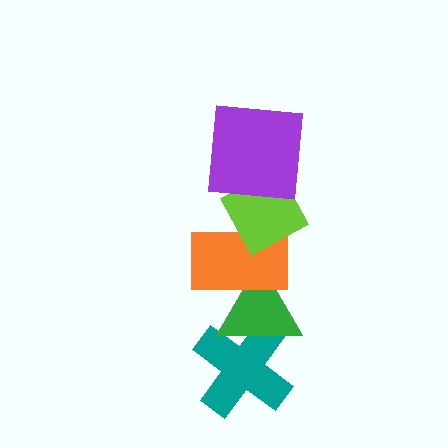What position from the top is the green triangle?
The green triangle is 4th from the top.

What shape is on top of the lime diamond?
The purple square is on top of the lime diamond.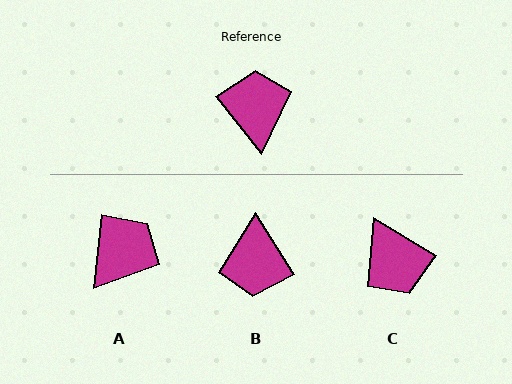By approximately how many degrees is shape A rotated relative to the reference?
Approximately 44 degrees clockwise.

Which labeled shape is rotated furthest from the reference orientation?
B, about 174 degrees away.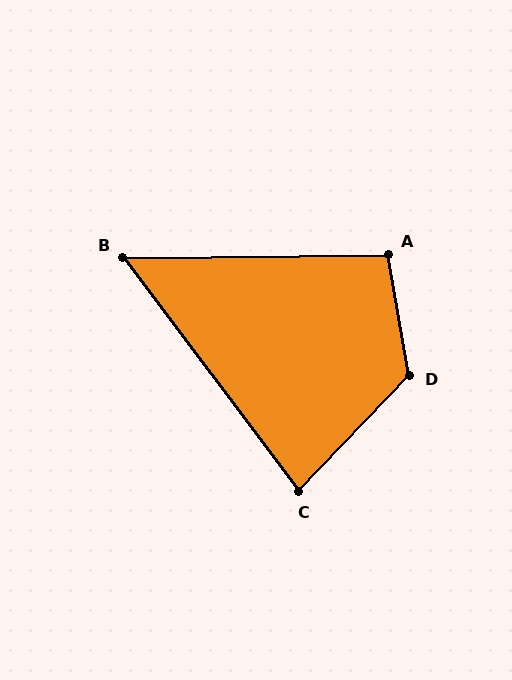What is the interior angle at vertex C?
Approximately 81 degrees (acute).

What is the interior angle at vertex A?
Approximately 99 degrees (obtuse).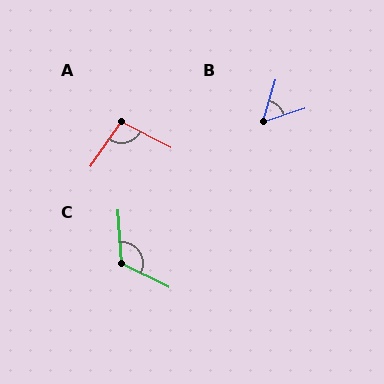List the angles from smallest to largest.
B (55°), A (97°), C (121°).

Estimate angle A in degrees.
Approximately 97 degrees.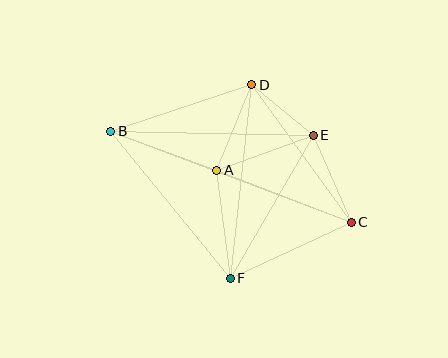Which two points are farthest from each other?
Points B and C are farthest from each other.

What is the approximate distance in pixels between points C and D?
The distance between C and D is approximately 169 pixels.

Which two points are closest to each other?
Points D and E are closest to each other.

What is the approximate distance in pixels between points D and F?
The distance between D and F is approximately 195 pixels.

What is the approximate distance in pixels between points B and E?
The distance between B and E is approximately 203 pixels.